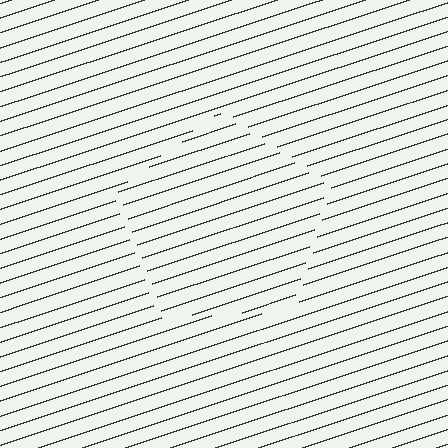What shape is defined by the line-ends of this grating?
An illusory pentagon. The interior of the shape contains the same grating, shifted by half a period — the contour is defined by the phase discontinuity where line-ends from the inner and outer gratings abut.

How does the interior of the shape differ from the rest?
The interior of the shape contains the same grating, shifted by half a period — the contour is defined by the phase discontinuity where line-ends from the inner and outer gratings abut.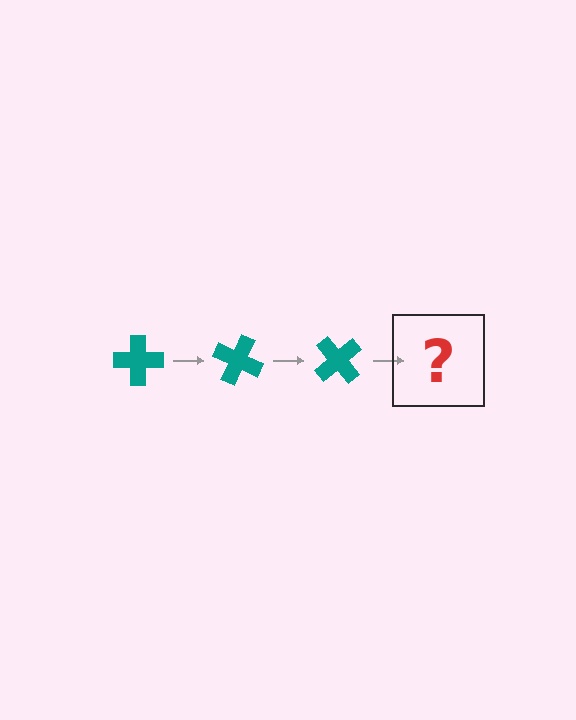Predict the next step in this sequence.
The next step is a teal cross rotated 75 degrees.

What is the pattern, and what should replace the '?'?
The pattern is that the cross rotates 25 degrees each step. The '?' should be a teal cross rotated 75 degrees.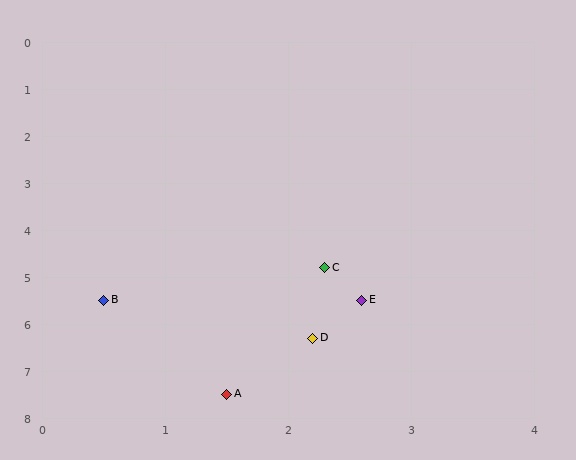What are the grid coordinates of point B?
Point B is at approximately (0.5, 5.5).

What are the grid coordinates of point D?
Point D is at approximately (2.2, 6.3).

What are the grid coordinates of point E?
Point E is at approximately (2.6, 5.5).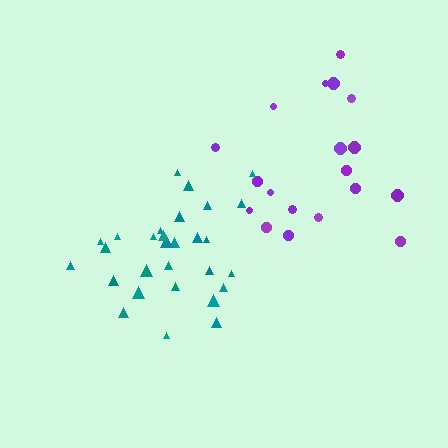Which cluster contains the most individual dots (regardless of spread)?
Teal (29).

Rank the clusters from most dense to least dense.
teal, purple.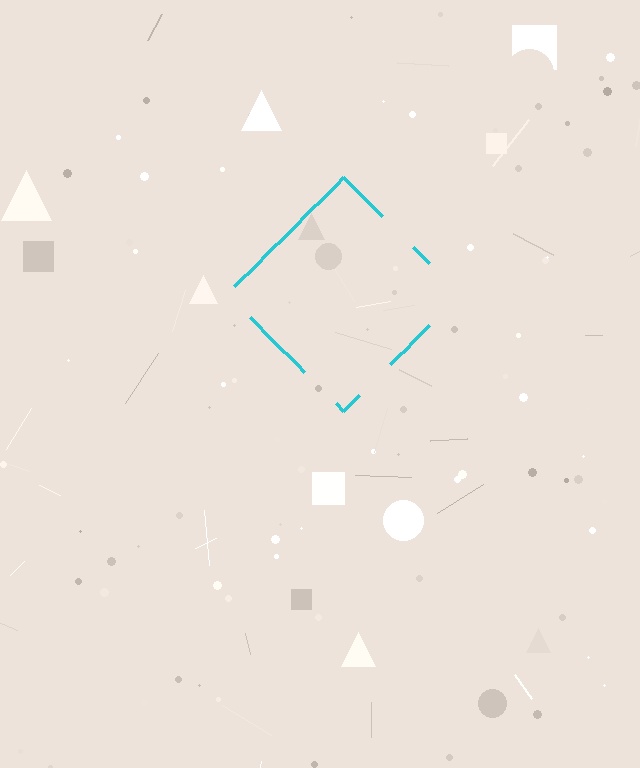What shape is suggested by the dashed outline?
The dashed outline suggests a diamond.